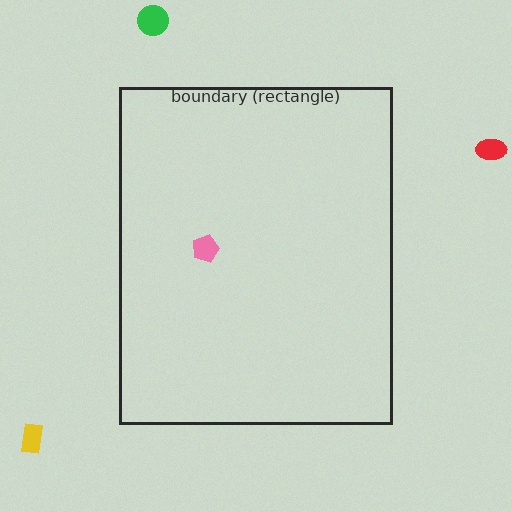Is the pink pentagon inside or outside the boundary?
Inside.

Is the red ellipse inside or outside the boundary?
Outside.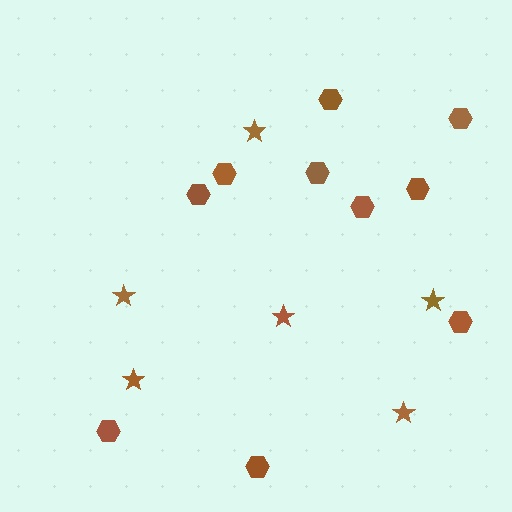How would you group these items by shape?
There are 2 groups: one group of stars (6) and one group of hexagons (10).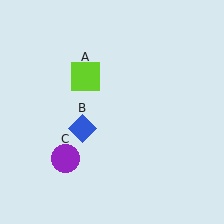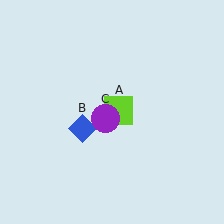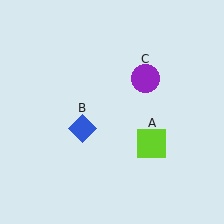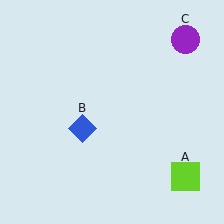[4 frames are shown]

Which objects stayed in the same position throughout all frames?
Blue diamond (object B) remained stationary.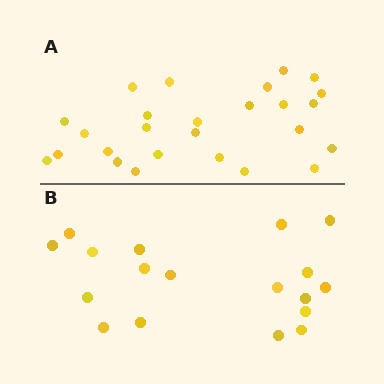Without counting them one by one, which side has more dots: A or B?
Region A (the top region) has more dots.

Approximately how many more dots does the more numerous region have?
Region A has roughly 8 or so more dots than region B.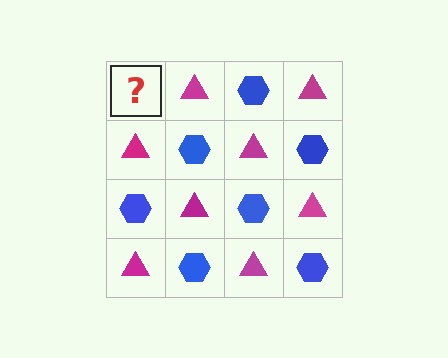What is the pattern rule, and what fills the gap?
The rule is that it alternates blue hexagon and magenta triangle in a checkerboard pattern. The gap should be filled with a blue hexagon.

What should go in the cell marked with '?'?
The missing cell should contain a blue hexagon.